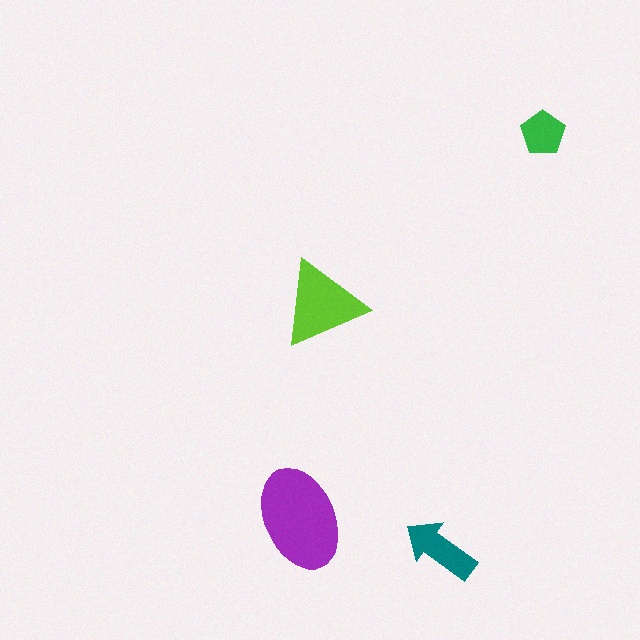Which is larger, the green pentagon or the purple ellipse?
The purple ellipse.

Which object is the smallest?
The green pentagon.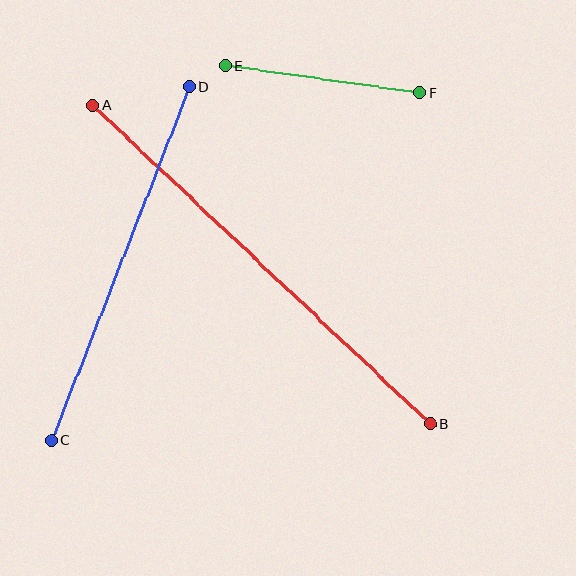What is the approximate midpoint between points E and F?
The midpoint is at approximately (322, 79) pixels.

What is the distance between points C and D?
The distance is approximately 379 pixels.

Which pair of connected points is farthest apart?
Points A and B are farthest apart.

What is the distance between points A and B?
The distance is approximately 464 pixels.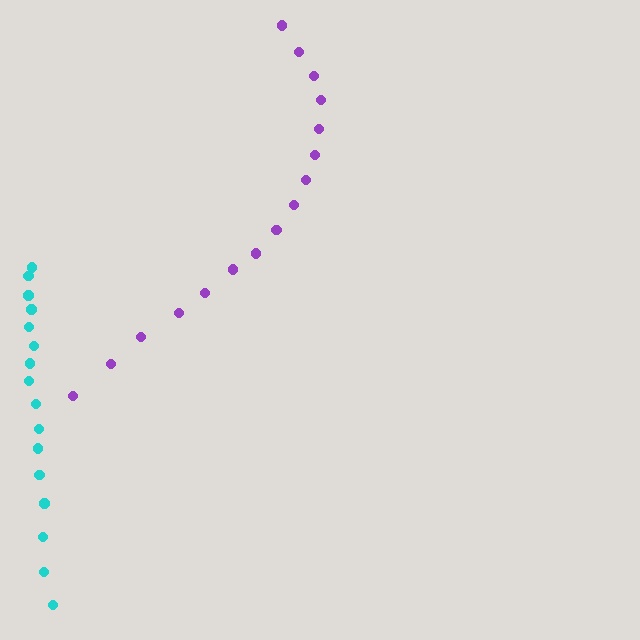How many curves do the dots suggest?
There are 2 distinct paths.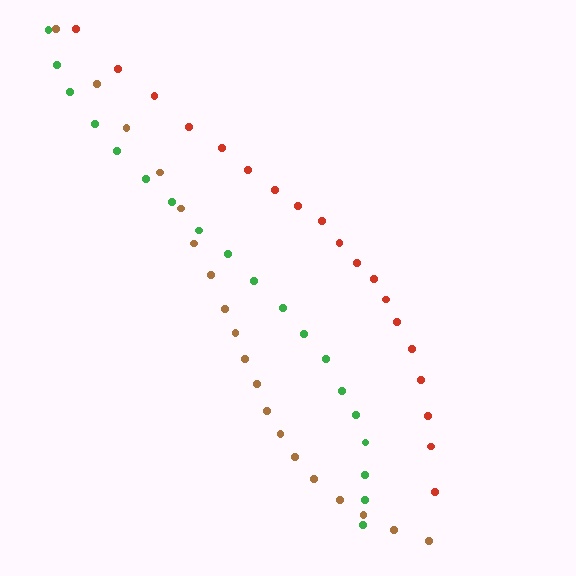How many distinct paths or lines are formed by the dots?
There are 3 distinct paths.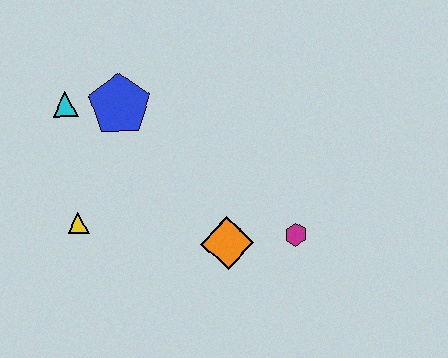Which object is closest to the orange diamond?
The magenta hexagon is closest to the orange diamond.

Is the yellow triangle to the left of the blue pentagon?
Yes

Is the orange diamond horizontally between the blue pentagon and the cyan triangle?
No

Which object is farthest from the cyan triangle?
The magenta hexagon is farthest from the cyan triangle.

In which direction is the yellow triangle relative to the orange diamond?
The yellow triangle is to the left of the orange diamond.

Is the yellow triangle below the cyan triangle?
Yes